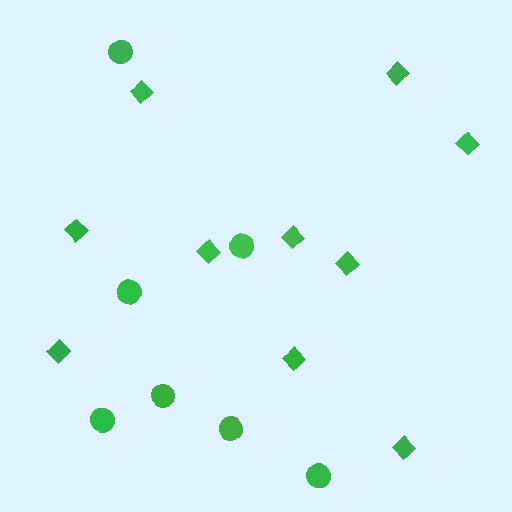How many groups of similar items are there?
There are 2 groups: one group of circles (7) and one group of diamonds (10).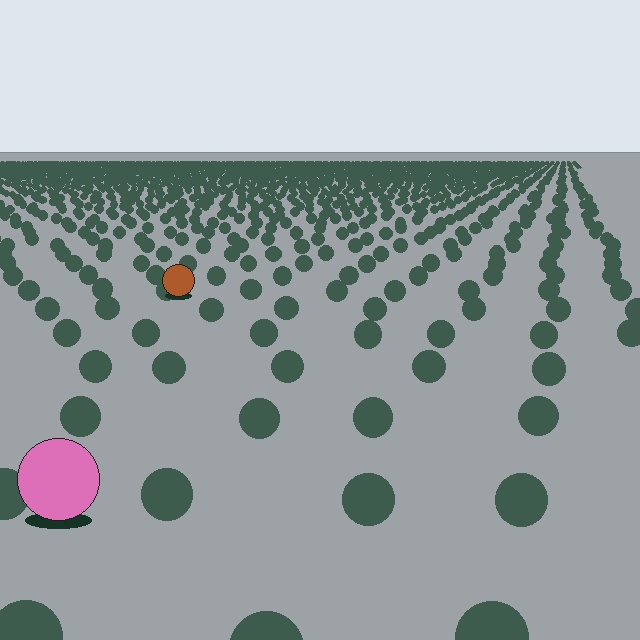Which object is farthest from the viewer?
The brown circle is farthest from the viewer. It appears smaller and the ground texture around it is denser.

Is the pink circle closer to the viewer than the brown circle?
Yes. The pink circle is closer — you can tell from the texture gradient: the ground texture is coarser near it.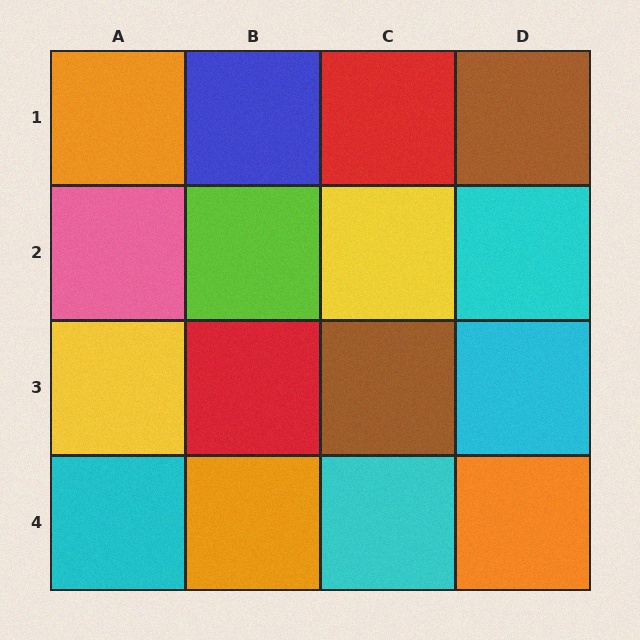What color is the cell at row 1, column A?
Orange.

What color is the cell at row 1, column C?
Red.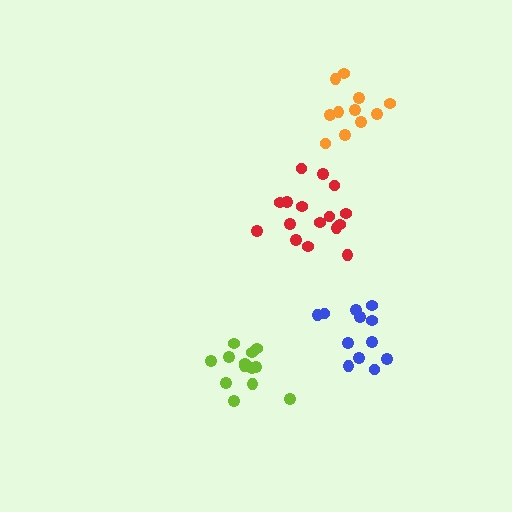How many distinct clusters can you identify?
There are 4 distinct clusters.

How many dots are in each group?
Group 1: 12 dots, Group 2: 13 dots, Group 3: 11 dots, Group 4: 16 dots (52 total).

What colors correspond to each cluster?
The clusters are colored: blue, lime, orange, red.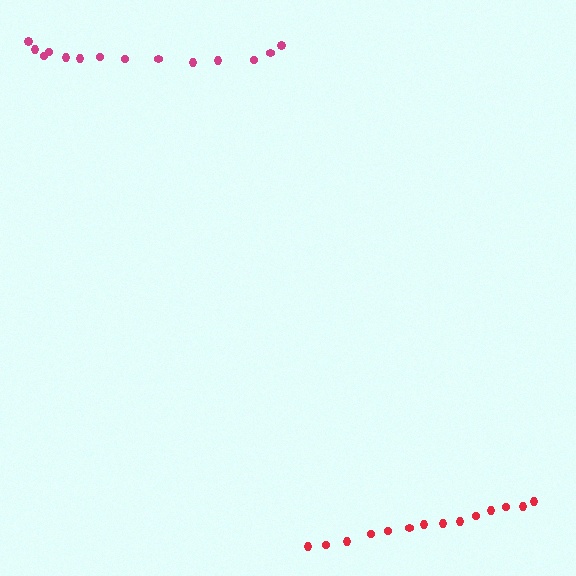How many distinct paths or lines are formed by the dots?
There are 2 distinct paths.